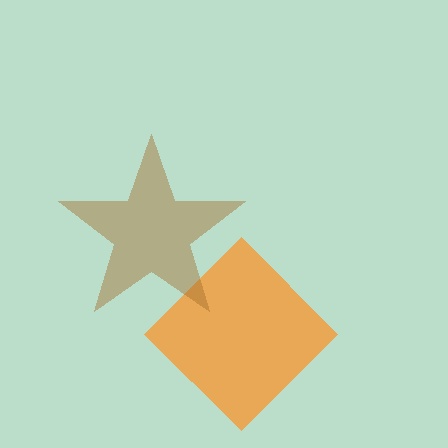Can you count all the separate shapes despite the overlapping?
Yes, there are 2 separate shapes.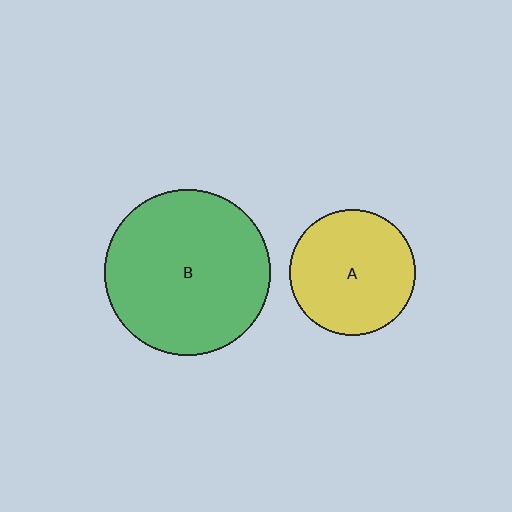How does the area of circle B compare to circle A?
Approximately 1.7 times.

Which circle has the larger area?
Circle B (green).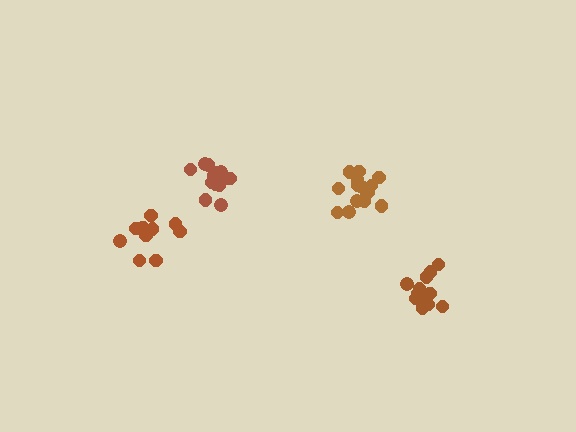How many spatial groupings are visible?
There are 4 spatial groupings.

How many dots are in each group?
Group 1: 15 dots, Group 2: 13 dots, Group 3: 12 dots, Group 4: 15 dots (55 total).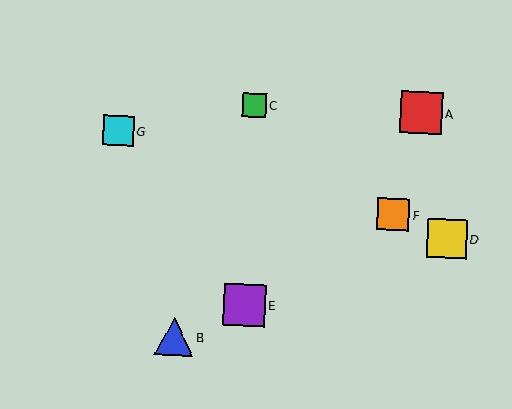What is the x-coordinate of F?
Object F is at x≈393.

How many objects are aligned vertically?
2 objects (C, E) are aligned vertically.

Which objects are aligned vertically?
Objects C, E are aligned vertically.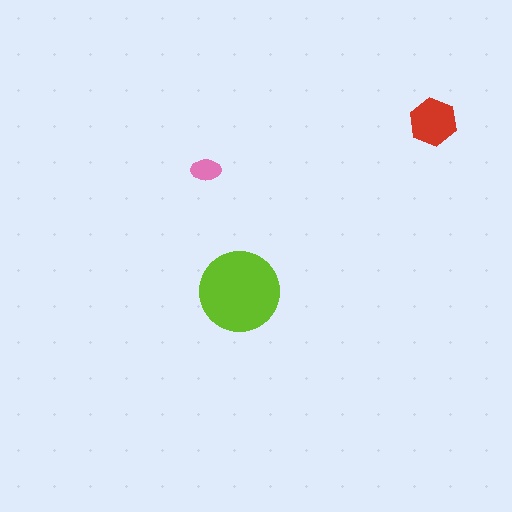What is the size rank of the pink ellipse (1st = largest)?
3rd.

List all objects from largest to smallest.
The lime circle, the red hexagon, the pink ellipse.